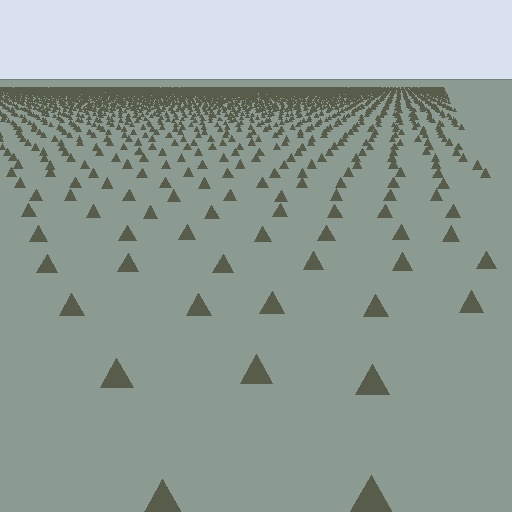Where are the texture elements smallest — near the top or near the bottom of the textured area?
Near the top.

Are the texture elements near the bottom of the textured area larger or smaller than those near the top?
Larger. Near the bottom, elements are closer to the viewer and appear at a bigger on-screen size.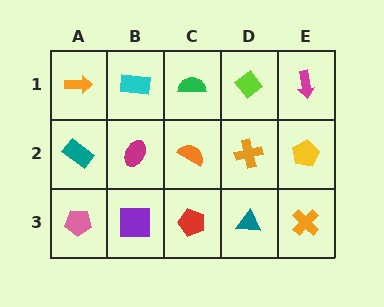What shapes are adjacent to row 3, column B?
A magenta ellipse (row 2, column B), a pink pentagon (row 3, column A), a red pentagon (row 3, column C).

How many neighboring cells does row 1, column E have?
2.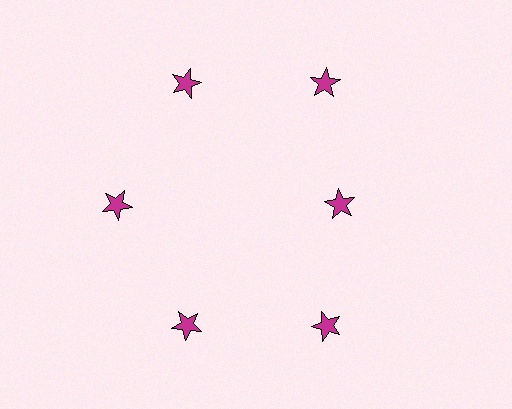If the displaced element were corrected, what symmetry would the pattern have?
It would have 6-fold rotational symmetry — the pattern would map onto itself every 60 degrees.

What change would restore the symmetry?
The symmetry would be restored by moving it outward, back onto the ring so that all 6 stars sit at equal angles and equal distance from the center.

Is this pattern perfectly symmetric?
No. The 6 magenta stars are arranged in a ring, but one element near the 3 o'clock position is pulled inward toward the center, breaking the 6-fold rotational symmetry.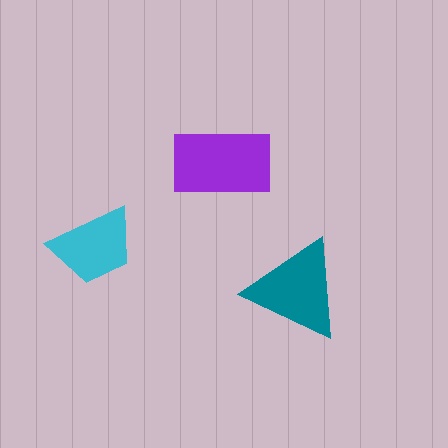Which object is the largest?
The purple rectangle.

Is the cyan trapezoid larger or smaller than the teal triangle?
Smaller.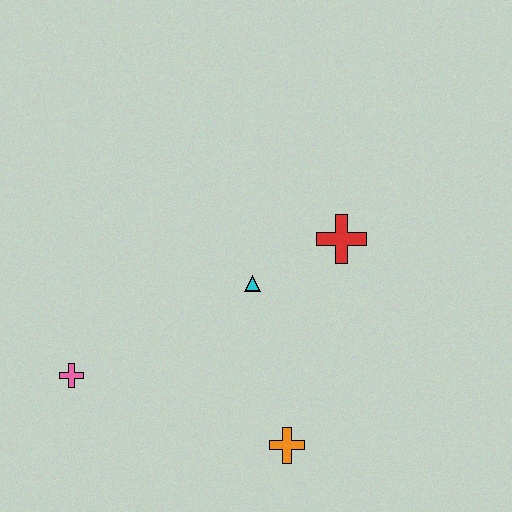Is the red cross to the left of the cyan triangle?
No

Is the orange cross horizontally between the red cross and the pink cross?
Yes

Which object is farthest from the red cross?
The pink cross is farthest from the red cross.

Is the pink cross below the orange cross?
No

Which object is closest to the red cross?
The cyan triangle is closest to the red cross.